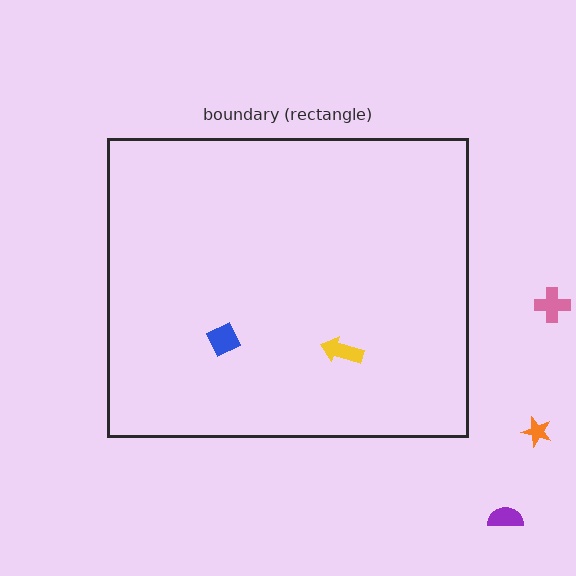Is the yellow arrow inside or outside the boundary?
Inside.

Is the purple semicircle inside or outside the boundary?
Outside.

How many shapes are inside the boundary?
2 inside, 3 outside.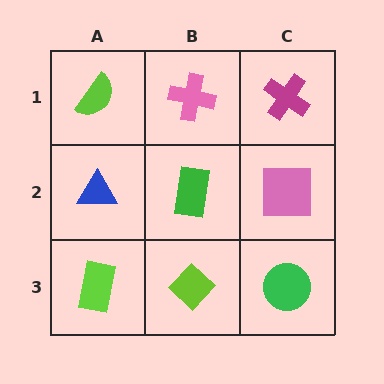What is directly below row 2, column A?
A lime rectangle.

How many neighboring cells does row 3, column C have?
2.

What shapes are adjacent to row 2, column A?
A lime semicircle (row 1, column A), a lime rectangle (row 3, column A), a green rectangle (row 2, column B).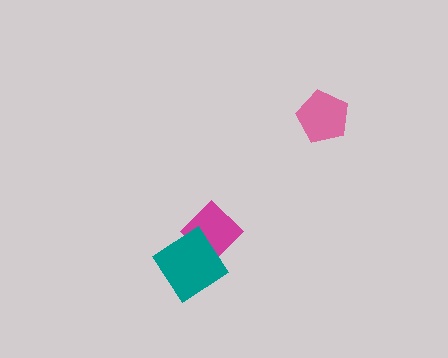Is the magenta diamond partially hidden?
Yes, it is partially covered by another shape.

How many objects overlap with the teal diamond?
1 object overlaps with the teal diamond.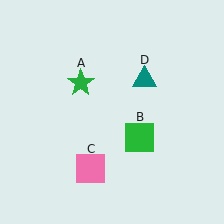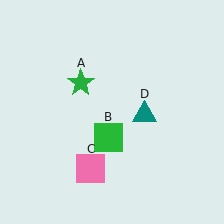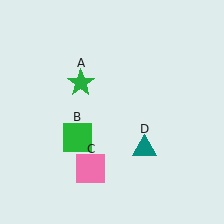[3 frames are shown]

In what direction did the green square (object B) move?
The green square (object B) moved left.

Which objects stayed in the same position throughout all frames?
Green star (object A) and pink square (object C) remained stationary.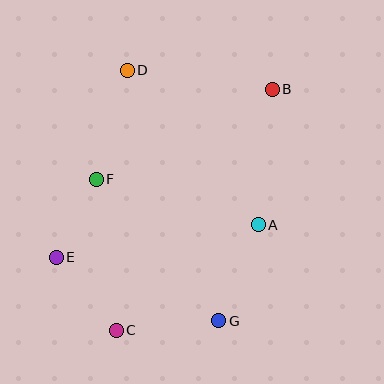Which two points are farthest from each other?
Points B and C are farthest from each other.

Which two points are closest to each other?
Points E and F are closest to each other.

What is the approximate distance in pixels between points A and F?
The distance between A and F is approximately 169 pixels.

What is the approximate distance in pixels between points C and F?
The distance between C and F is approximately 152 pixels.